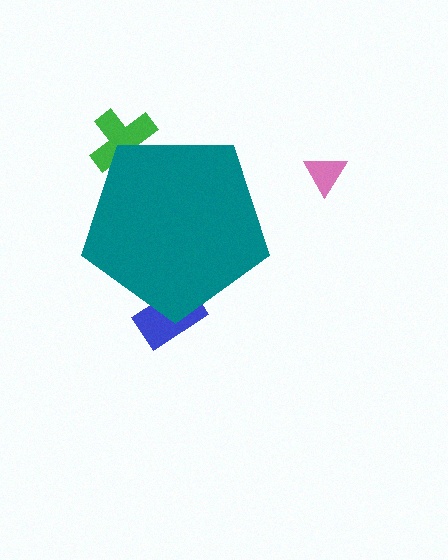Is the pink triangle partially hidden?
No, the pink triangle is fully visible.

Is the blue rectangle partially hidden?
Yes, the blue rectangle is partially hidden behind the teal pentagon.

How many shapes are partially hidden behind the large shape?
2 shapes are partially hidden.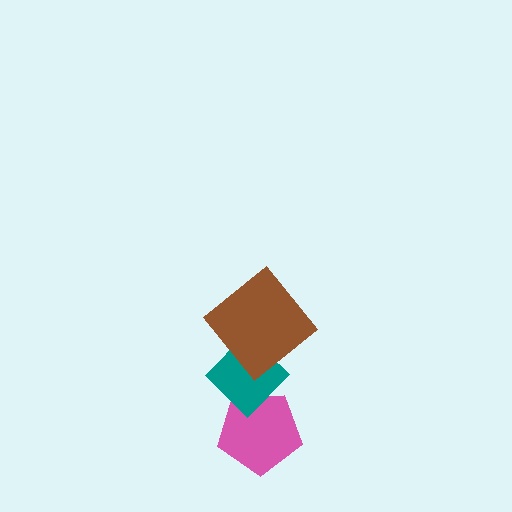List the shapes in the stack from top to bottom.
From top to bottom: the brown diamond, the teal diamond, the pink pentagon.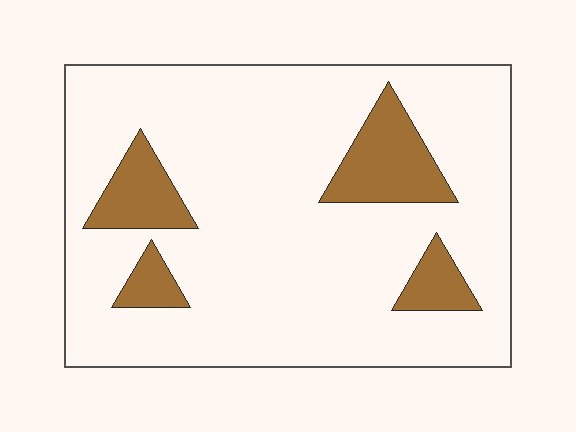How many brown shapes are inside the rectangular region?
4.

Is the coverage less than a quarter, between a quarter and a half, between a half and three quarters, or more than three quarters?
Less than a quarter.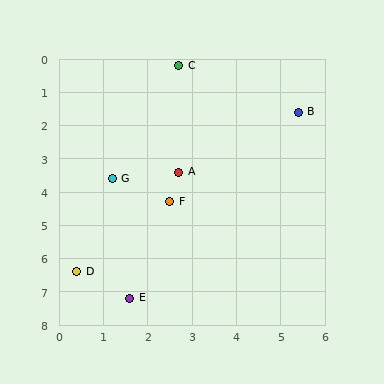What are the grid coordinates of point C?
Point C is at approximately (2.7, 0.2).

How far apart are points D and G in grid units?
Points D and G are about 2.9 grid units apart.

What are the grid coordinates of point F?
Point F is at approximately (2.5, 4.3).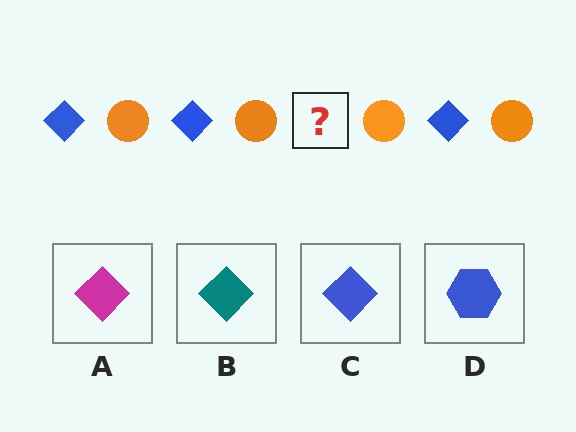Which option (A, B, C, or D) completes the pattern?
C.